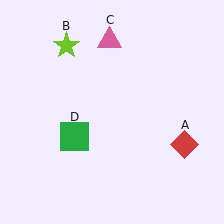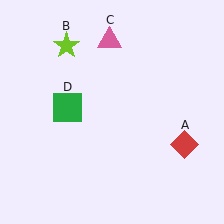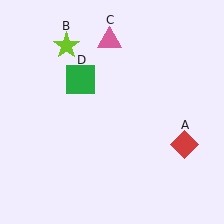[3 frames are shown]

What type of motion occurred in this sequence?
The green square (object D) rotated clockwise around the center of the scene.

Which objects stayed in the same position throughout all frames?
Red diamond (object A) and lime star (object B) and pink triangle (object C) remained stationary.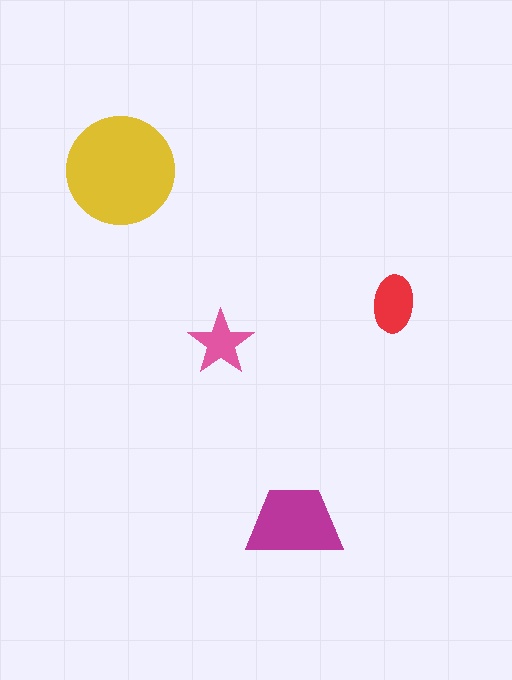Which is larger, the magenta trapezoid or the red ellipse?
The magenta trapezoid.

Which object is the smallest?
The pink star.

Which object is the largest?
The yellow circle.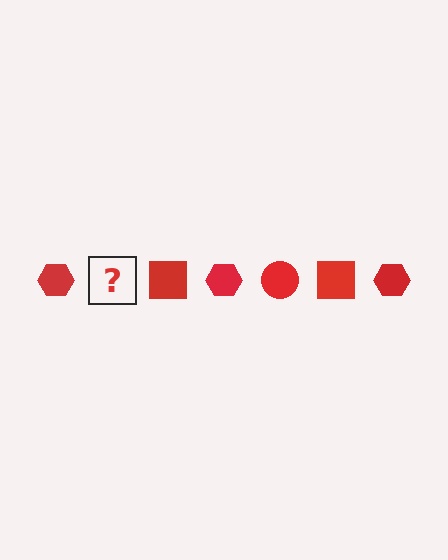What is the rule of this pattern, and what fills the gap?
The rule is that the pattern cycles through hexagon, circle, square shapes in red. The gap should be filled with a red circle.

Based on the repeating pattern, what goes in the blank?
The blank should be a red circle.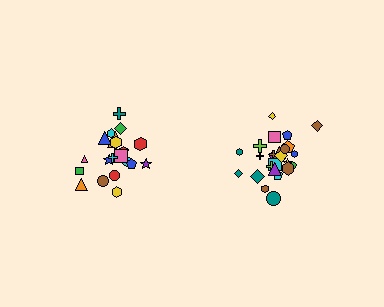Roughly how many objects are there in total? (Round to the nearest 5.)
Roughly 45 objects in total.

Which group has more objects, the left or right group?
The right group.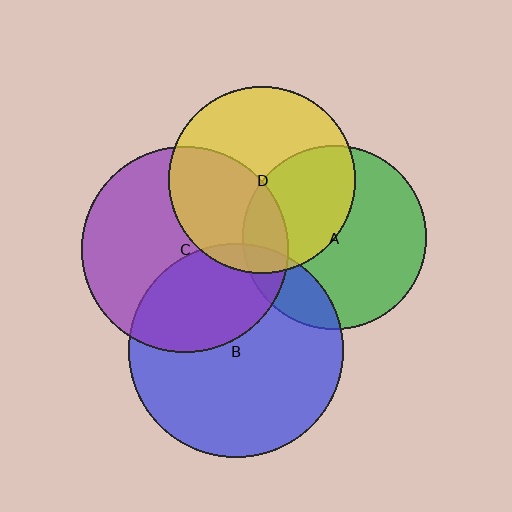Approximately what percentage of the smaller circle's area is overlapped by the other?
Approximately 40%.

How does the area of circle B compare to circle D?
Approximately 1.3 times.